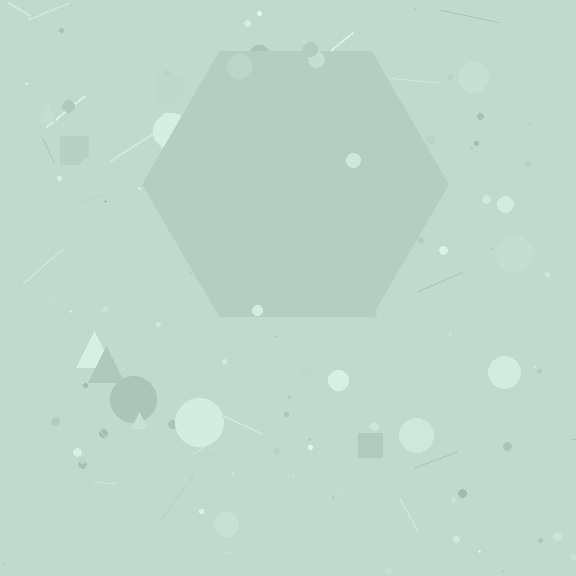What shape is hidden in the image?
A hexagon is hidden in the image.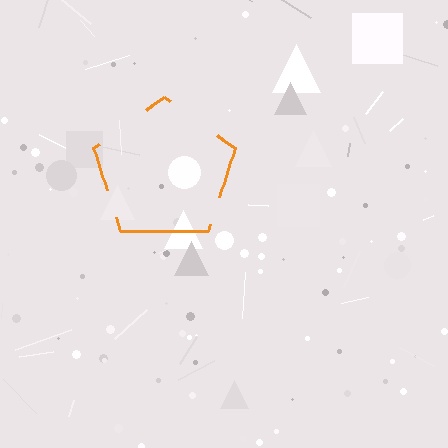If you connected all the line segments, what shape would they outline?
They would outline a pentagon.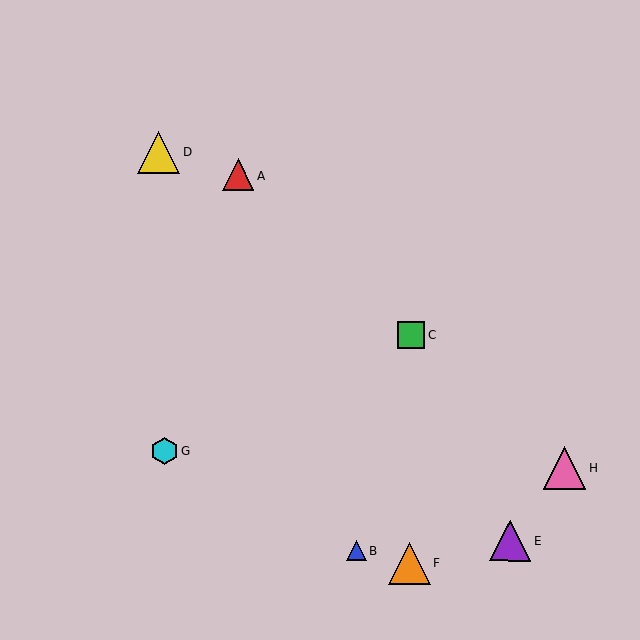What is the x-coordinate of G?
Object G is at x≈165.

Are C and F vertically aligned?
Yes, both are at x≈411.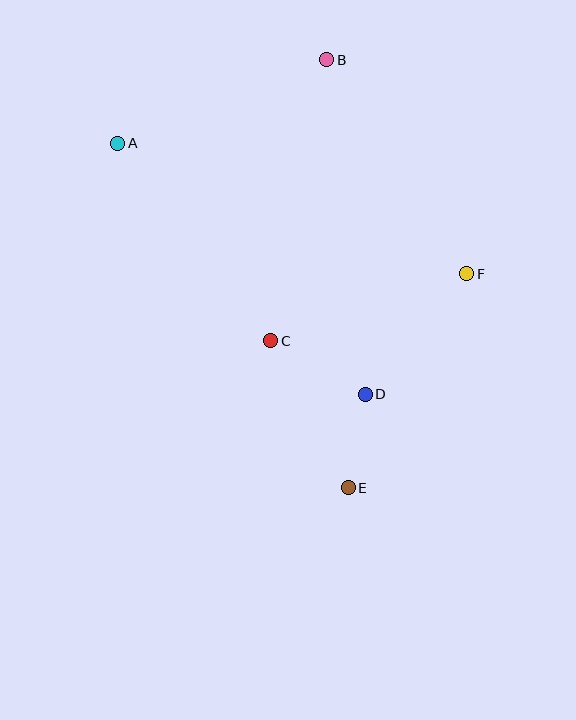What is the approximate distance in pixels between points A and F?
The distance between A and F is approximately 373 pixels.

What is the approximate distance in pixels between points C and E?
The distance between C and E is approximately 166 pixels.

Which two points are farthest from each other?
Points B and E are farthest from each other.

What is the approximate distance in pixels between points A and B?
The distance between A and B is approximately 225 pixels.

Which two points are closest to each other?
Points D and E are closest to each other.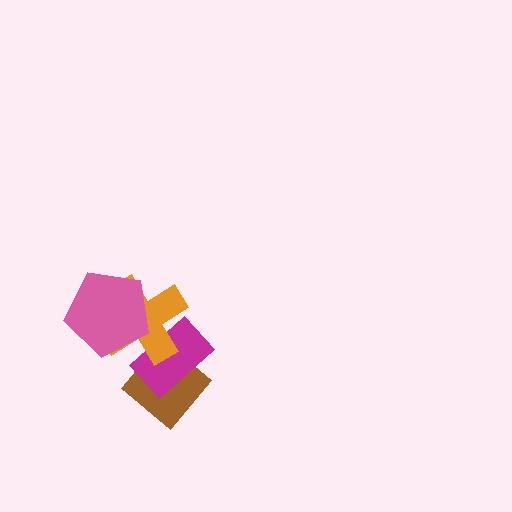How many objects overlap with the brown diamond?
2 objects overlap with the brown diamond.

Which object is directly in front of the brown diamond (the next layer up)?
The magenta rectangle is directly in front of the brown diamond.